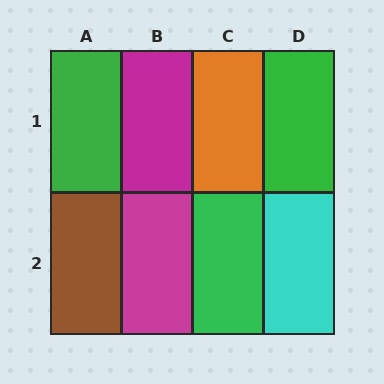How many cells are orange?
1 cell is orange.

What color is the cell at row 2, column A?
Brown.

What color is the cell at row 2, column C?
Green.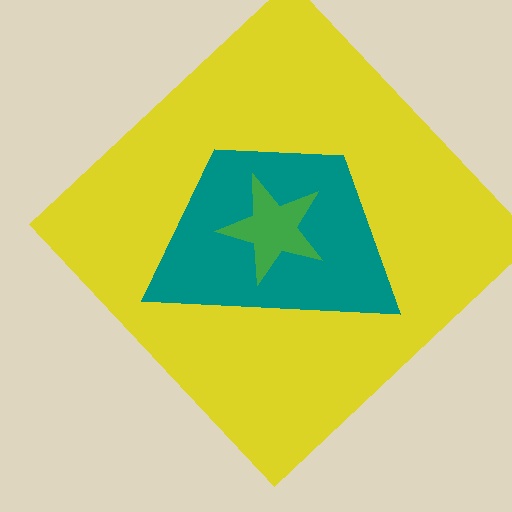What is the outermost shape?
The yellow diamond.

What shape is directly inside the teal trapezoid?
The green star.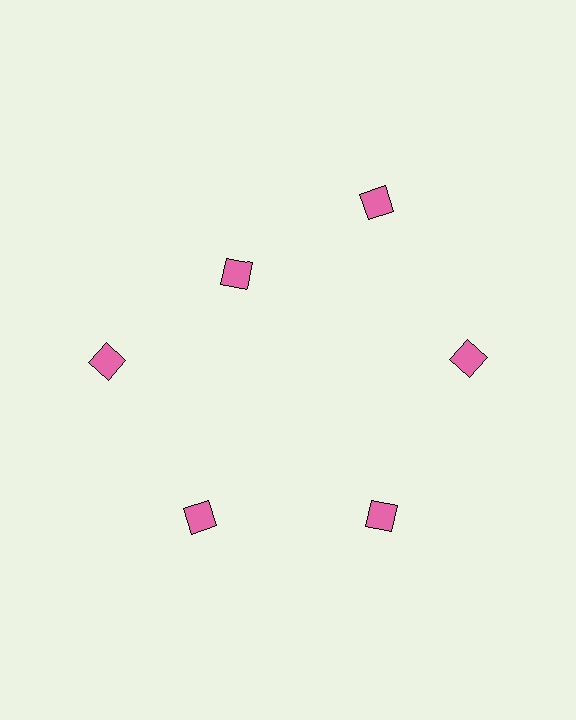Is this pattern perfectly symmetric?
No. The 6 pink diamonds are arranged in a ring, but one element near the 11 o'clock position is pulled inward toward the center, breaking the 6-fold rotational symmetry.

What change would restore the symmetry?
The symmetry would be restored by moving it outward, back onto the ring so that all 6 diamonds sit at equal angles and equal distance from the center.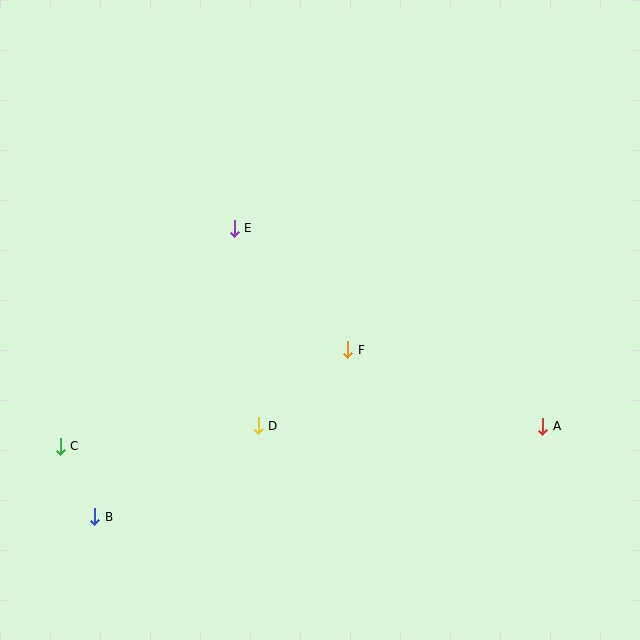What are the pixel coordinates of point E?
Point E is at (234, 228).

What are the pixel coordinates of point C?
Point C is at (60, 446).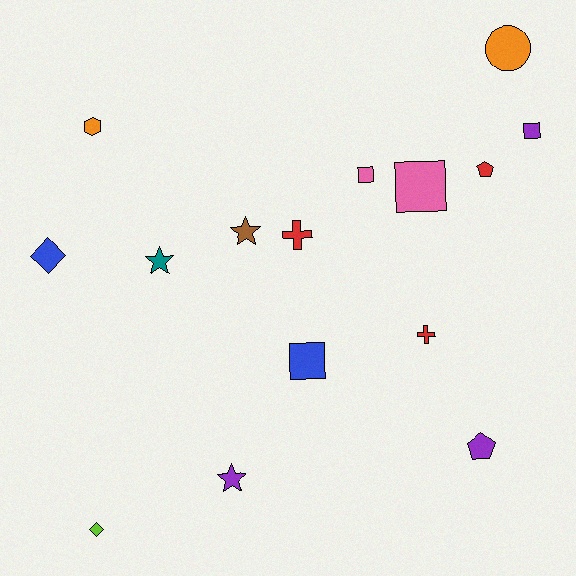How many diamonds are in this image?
There are 2 diamonds.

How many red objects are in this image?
There are 3 red objects.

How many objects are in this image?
There are 15 objects.